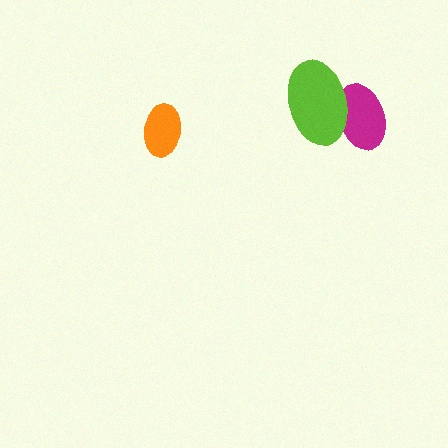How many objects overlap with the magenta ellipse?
1 object overlaps with the magenta ellipse.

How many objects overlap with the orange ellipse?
0 objects overlap with the orange ellipse.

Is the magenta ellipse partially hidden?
Yes, it is partially covered by another shape.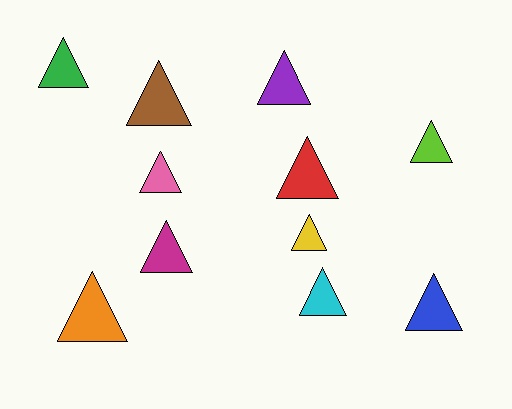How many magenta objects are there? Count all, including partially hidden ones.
There is 1 magenta object.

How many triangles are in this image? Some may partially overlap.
There are 11 triangles.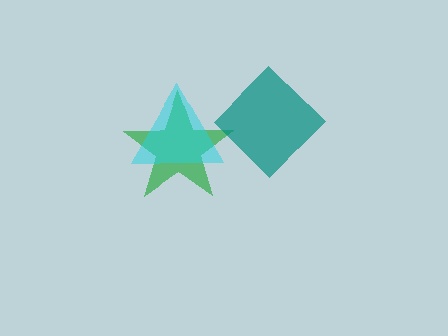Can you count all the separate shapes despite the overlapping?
Yes, there are 3 separate shapes.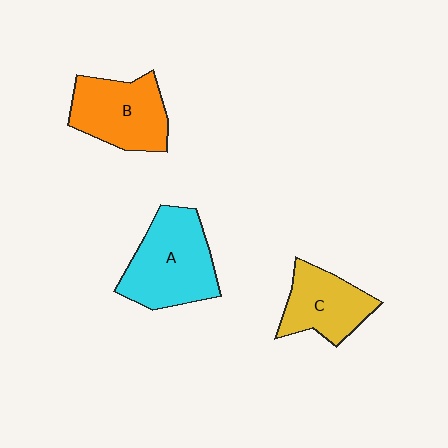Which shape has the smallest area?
Shape C (yellow).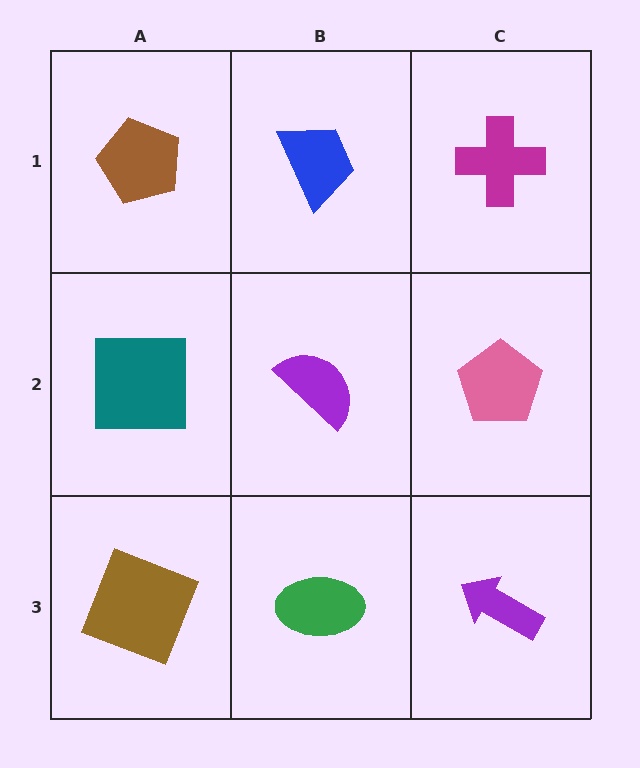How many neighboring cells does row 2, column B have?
4.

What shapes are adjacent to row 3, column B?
A purple semicircle (row 2, column B), a brown square (row 3, column A), a purple arrow (row 3, column C).